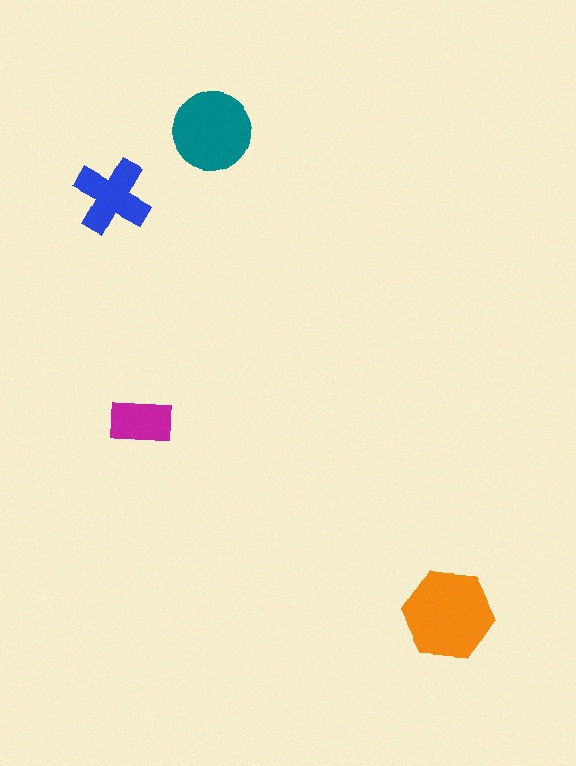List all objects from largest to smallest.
The orange hexagon, the teal circle, the blue cross, the magenta rectangle.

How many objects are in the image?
There are 4 objects in the image.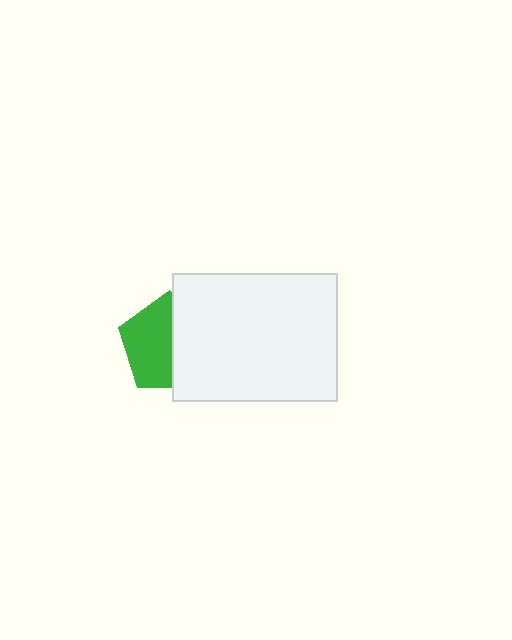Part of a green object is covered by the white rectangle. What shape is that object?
It is a pentagon.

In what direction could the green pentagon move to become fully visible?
The green pentagon could move left. That would shift it out from behind the white rectangle entirely.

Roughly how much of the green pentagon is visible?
About half of it is visible (roughly 53%).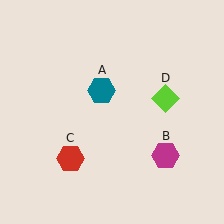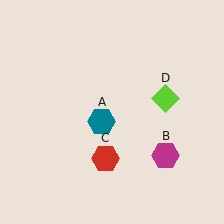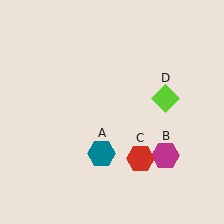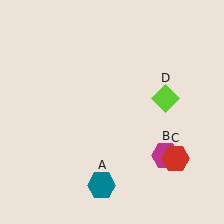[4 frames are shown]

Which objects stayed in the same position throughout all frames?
Magenta hexagon (object B) and lime diamond (object D) remained stationary.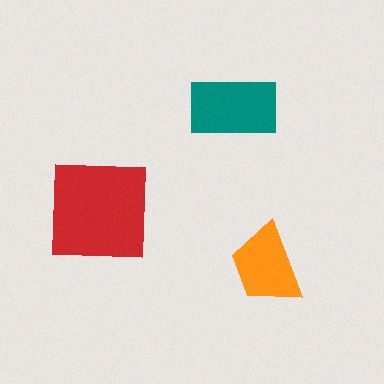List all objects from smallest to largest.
The orange trapezoid, the teal rectangle, the red square.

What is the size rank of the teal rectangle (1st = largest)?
2nd.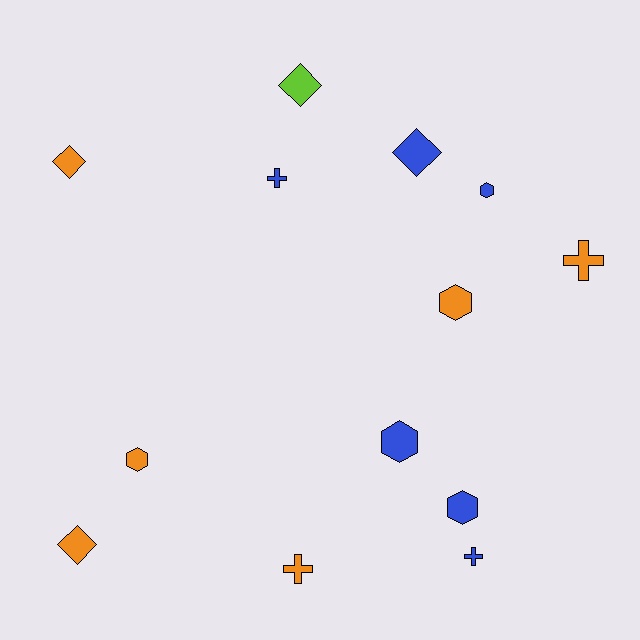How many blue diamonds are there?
There is 1 blue diamond.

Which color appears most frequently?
Blue, with 6 objects.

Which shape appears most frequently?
Hexagon, with 5 objects.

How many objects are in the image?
There are 13 objects.